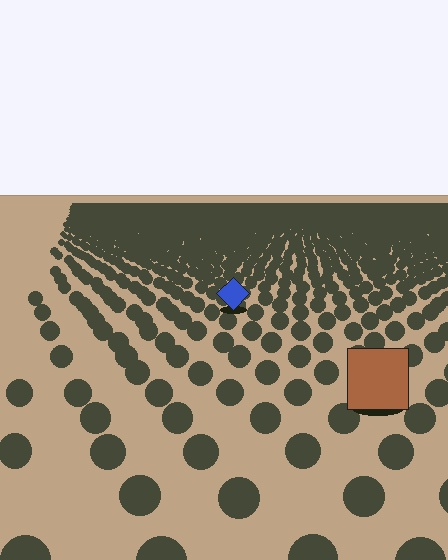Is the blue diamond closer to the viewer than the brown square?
No. The brown square is closer — you can tell from the texture gradient: the ground texture is coarser near it.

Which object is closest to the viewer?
The brown square is closest. The texture marks near it are larger and more spread out.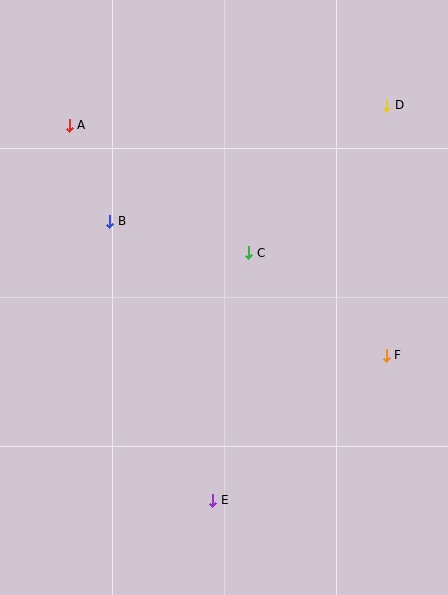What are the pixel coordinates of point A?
Point A is at (69, 125).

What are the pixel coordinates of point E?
Point E is at (213, 500).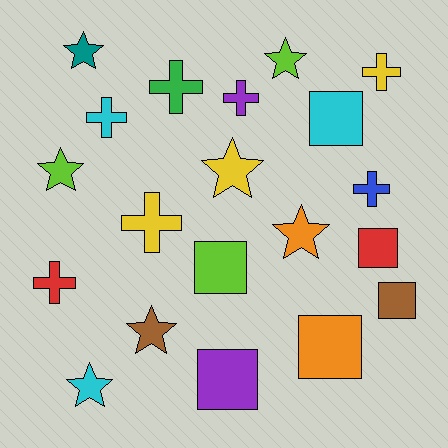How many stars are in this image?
There are 7 stars.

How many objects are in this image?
There are 20 objects.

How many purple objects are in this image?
There are 2 purple objects.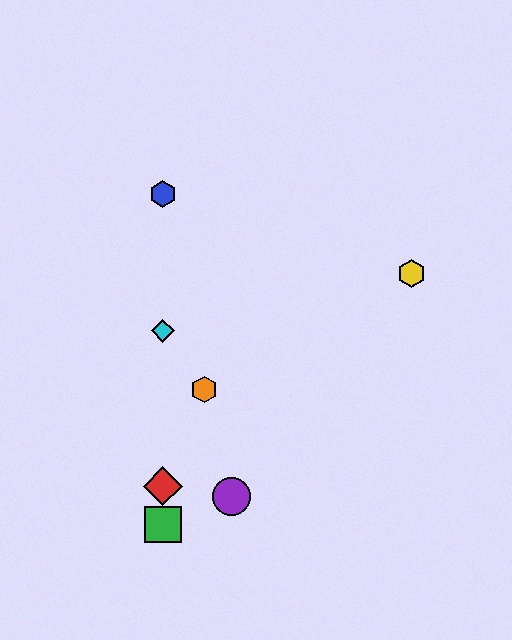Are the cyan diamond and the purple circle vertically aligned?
No, the cyan diamond is at x≈163 and the purple circle is at x≈232.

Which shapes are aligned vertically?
The red diamond, the blue hexagon, the green square, the cyan diamond are aligned vertically.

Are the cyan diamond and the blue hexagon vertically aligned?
Yes, both are at x≈163.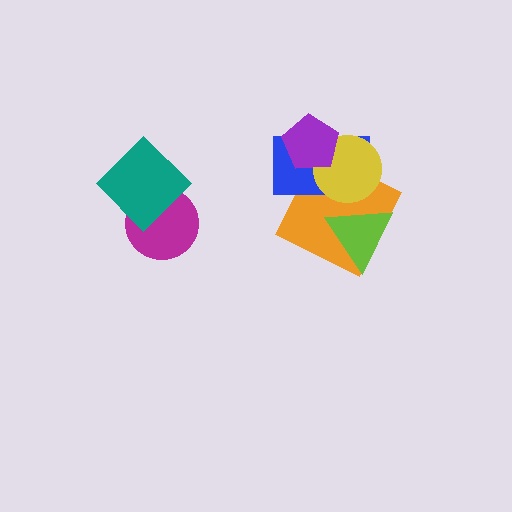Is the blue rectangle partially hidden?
Yes, it is partially covered by another shape.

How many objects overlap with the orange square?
3 objects overlap with the orange square.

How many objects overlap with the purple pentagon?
2 objects overlap with the purple pentagon.